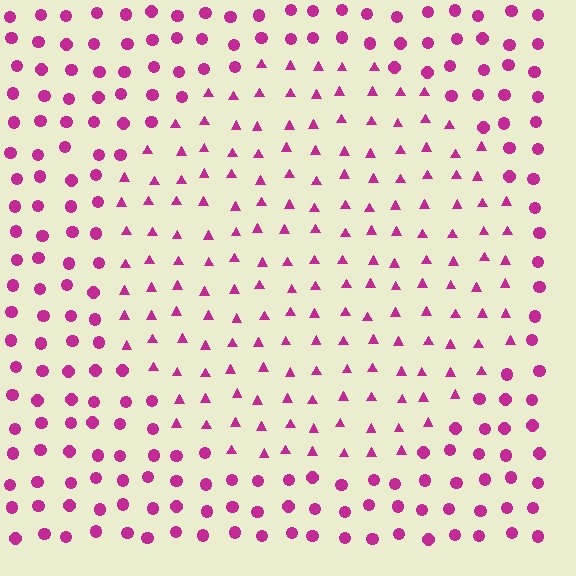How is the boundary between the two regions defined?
The boundary is defined by a change in element shape: triangles inside vs. circles outside. All elements share the same color and spacing.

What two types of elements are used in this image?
The image uses triangles inside the circle region and circles outside it.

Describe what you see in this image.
The image is filled with small magenta elements arranged in a uniform grid. A circle-shaped region contains triangles, while the surrounding area contains circles. The boundary is defined purely by the change in element shape.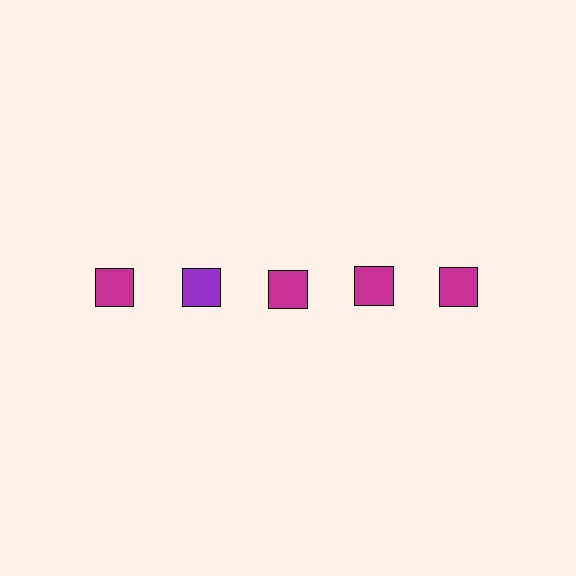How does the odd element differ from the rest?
It has a different color: purple instead of magenta.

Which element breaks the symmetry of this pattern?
The purple square in the top row, second from left column breaks the symmetry. All other shapes are magenta squares.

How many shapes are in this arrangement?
There are 5 shapes arranged in a grid pattern.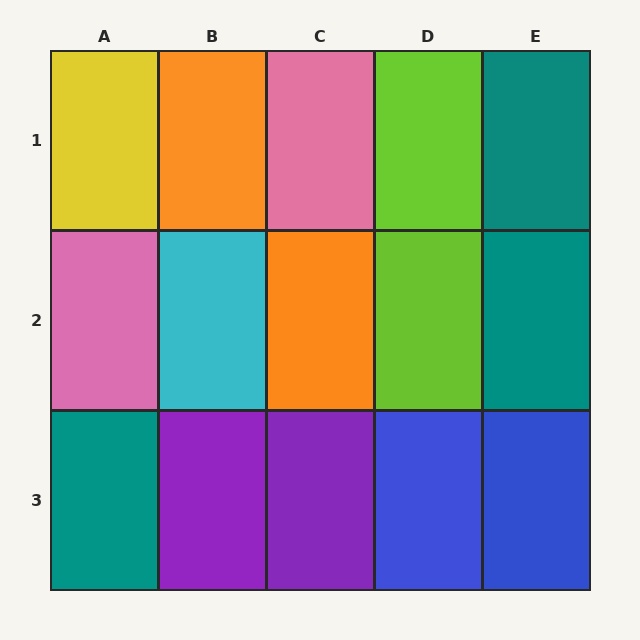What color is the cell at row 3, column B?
Purple.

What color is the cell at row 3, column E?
Blue.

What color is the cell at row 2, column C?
Orange.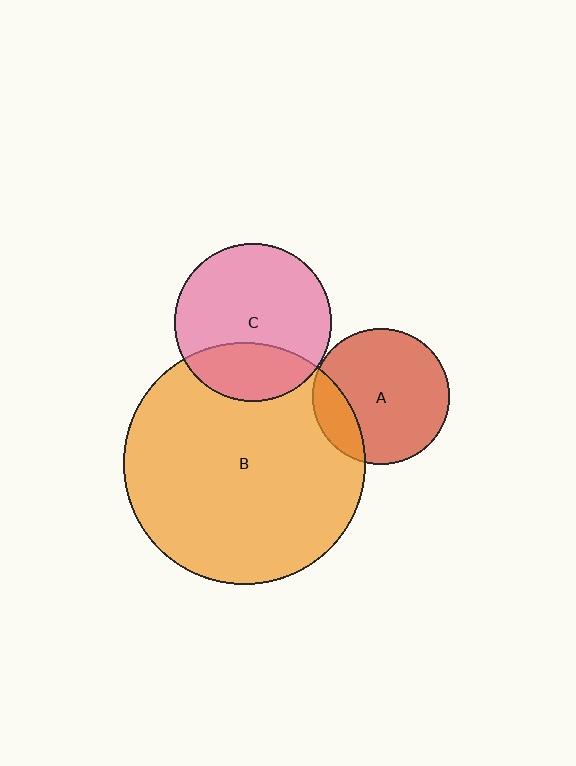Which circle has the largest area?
Circle B (orange).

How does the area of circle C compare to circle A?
Approximately 1.3 times.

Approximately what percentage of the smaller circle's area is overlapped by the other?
Approximately 30%.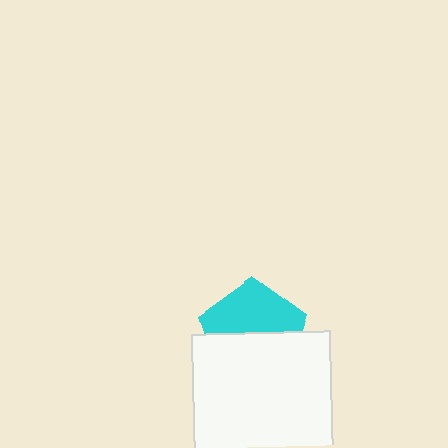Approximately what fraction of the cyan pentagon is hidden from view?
Roughly 50% of the cyan pentagon is hidden behind the white square.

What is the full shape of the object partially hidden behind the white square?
The partially hidden object is a cyan pentagon.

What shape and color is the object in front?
The object in front is a white square.